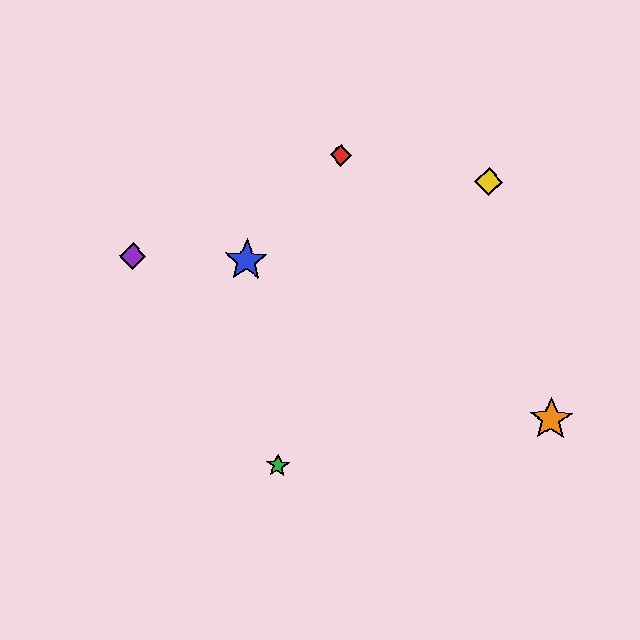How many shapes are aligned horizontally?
2 shapes (the blue star, the purple diamond) are aligned horizontally.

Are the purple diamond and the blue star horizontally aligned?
Yes, both are at y≈256.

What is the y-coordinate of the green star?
The green star is at y≈466.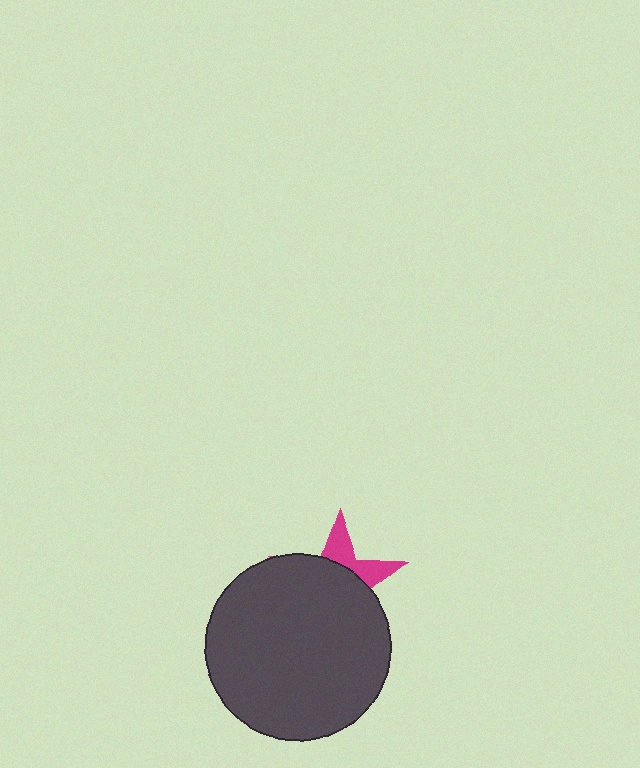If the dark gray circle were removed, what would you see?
You would see the complete magenta star.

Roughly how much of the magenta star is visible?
A small part of it is visible (roughly 30%).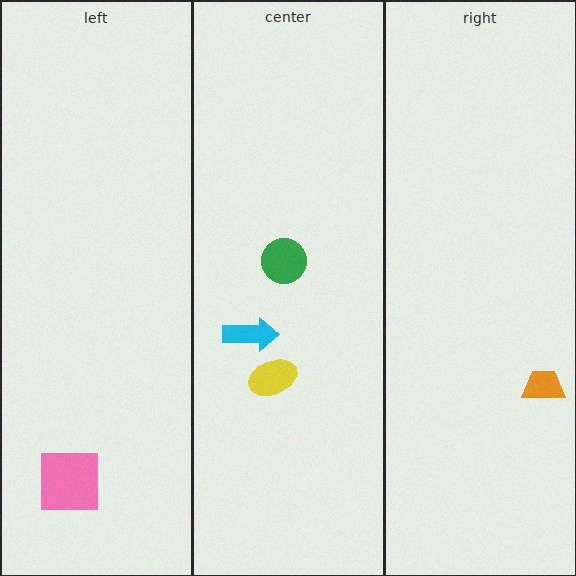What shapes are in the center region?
The cyan arrow, the yellow ellipse, the green circle.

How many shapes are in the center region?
3.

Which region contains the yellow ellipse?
The center region.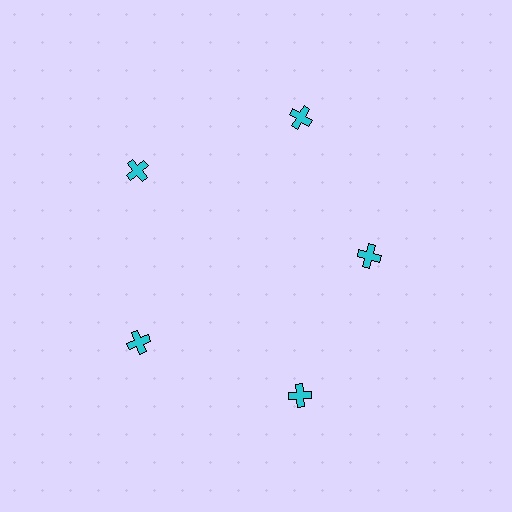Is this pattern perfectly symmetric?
No. The 5 cyan crosses are arranged in a ring, but one element near the 3 o'clock position is pulled inward toward the center, breaking the 5-fold rotational symmetry.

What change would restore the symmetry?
The symmetry would be restored by moving it outward, back onto the ring so that all 5 crosses sit at equal angles and equal distance from the center.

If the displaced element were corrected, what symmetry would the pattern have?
It would have 5-fold rotational symmetry — the pattern would map onto itself every 72 degrees.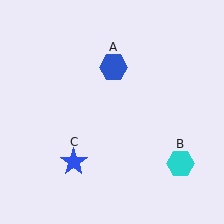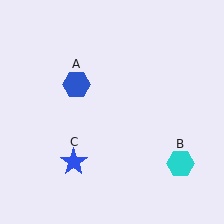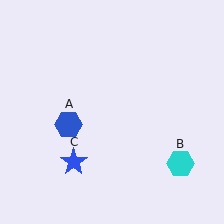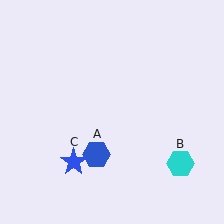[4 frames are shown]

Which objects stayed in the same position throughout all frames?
Cyan hexagon (object B) and blue star (object C) remained stationary.